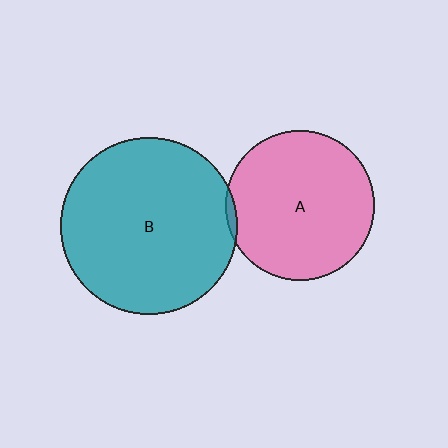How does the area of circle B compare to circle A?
Approximately 1.4 times.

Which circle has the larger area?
Circle B (teal).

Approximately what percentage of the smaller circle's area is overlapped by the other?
Approximately 5%.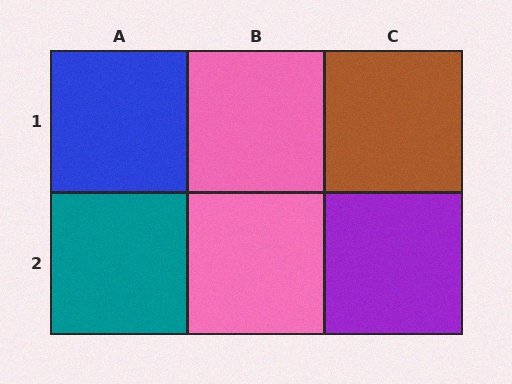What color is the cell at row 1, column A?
Blue.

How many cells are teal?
1 cell is teal.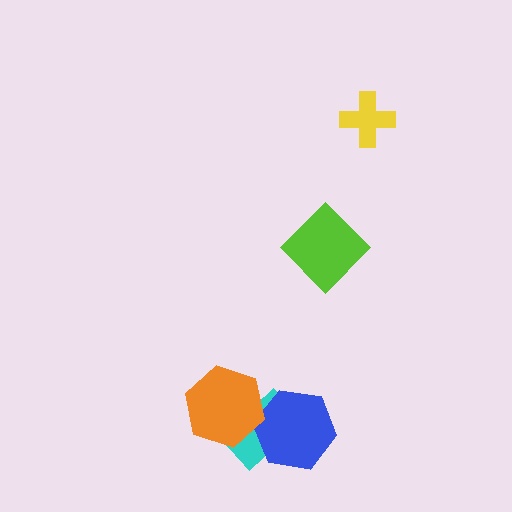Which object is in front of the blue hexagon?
The orange hexagon is in front of the blue hexagon.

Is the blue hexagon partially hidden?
Yes, it is partially covered by another shape.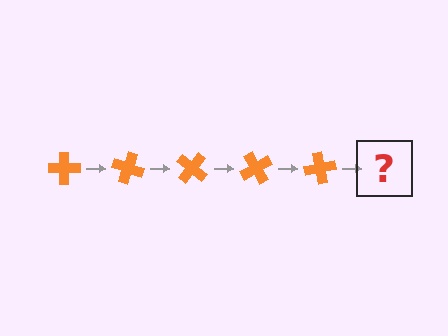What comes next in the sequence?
The next element should be an orange cross rotated 100 degrees.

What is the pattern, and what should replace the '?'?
The pattern is that the cross rotates 20 degrees each step. The '?' should be an orange cross rotated 100 degrees.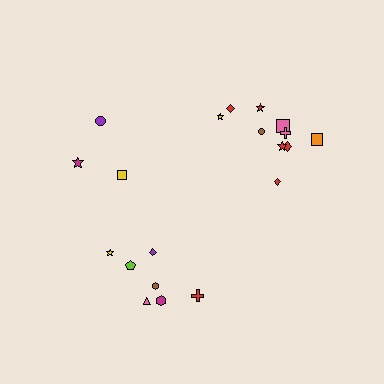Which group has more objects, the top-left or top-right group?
The top-right group.